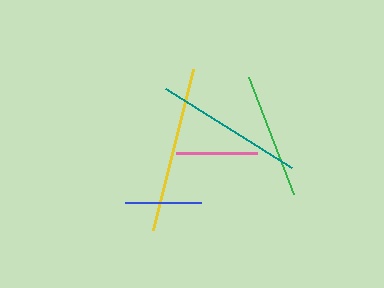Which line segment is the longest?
The yellow line is the longest at approximately 166 pixels.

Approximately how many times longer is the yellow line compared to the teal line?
The yellow line is approximately 1.1 times the length of the teal line.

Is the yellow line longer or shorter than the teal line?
The yellow line is longer than the teal line.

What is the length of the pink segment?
The pink segment is approximately 81 pixels long.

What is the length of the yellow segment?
The yellow segment is approximately 166 pixels long.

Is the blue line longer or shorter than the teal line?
The teal line is longer than the blue line.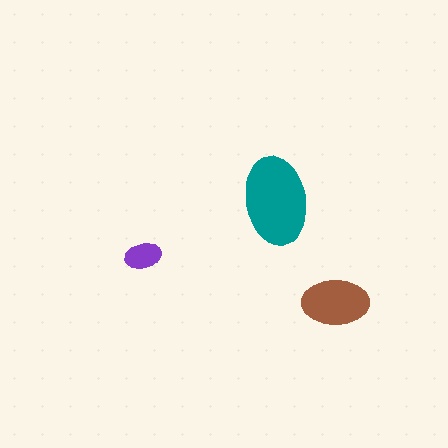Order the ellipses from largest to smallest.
the teal one, the brown one, the purple one.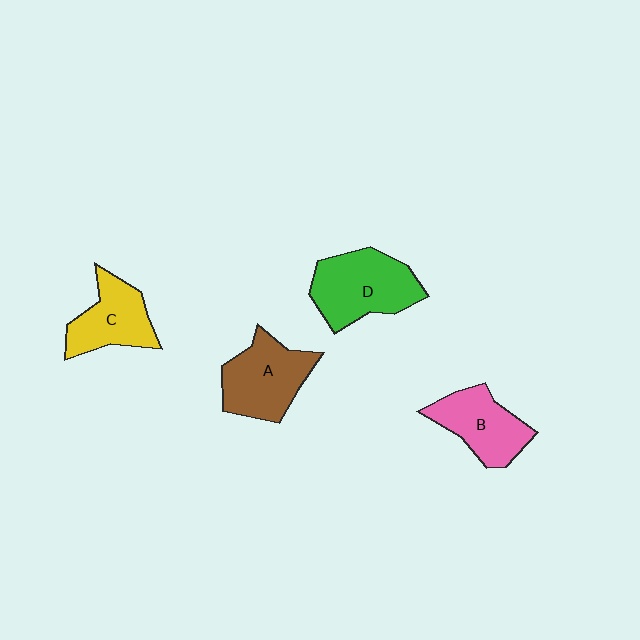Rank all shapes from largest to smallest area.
From largest to smallest: D (green), A (brown), B (pink), C (yellow).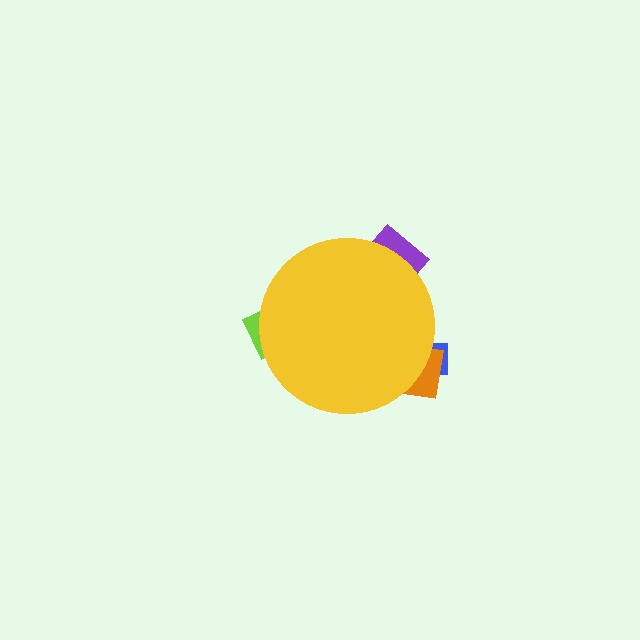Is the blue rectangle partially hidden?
Yes, the blue rectangle is partially hidden behind the yellow circle.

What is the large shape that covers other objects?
A yellow circle.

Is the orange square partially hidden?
Yes, the orange square is partially hidden behind the yellow circle.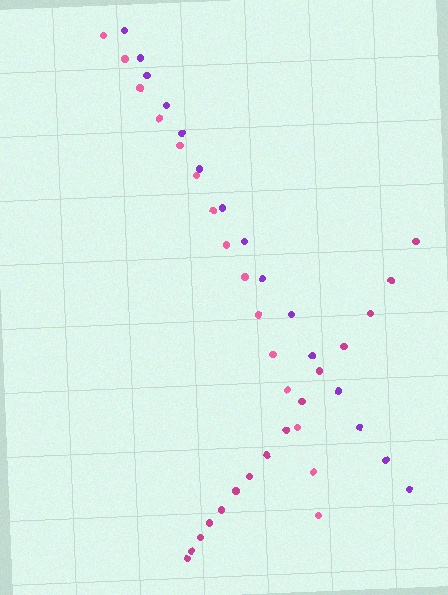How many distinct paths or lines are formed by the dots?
There are 3 distinct paths.